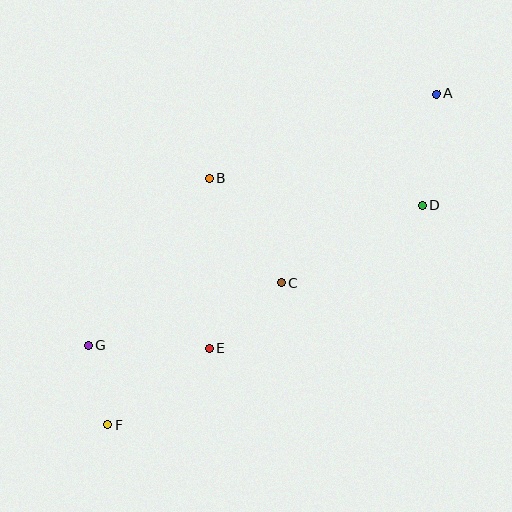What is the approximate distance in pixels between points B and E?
The distance between B and E is approximately 170 pixels.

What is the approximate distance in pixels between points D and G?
The distance between D and G is approximately 362 pixels.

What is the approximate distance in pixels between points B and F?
The distance between B and F is approximately 266 pixels.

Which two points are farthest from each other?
Points A and F are farthest from each other.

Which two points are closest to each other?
Points F and G are closest to each other.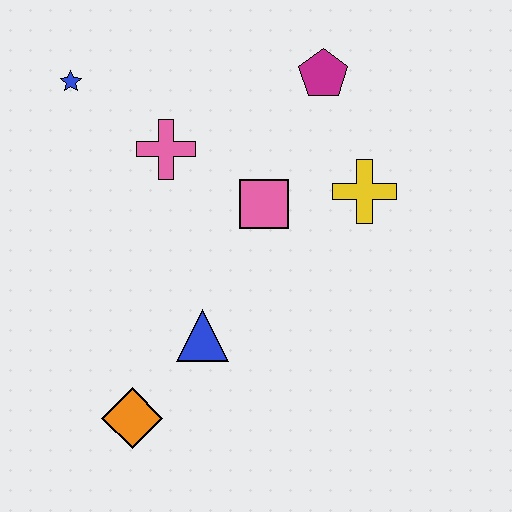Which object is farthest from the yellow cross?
The orange diamond is farthest from the yellow cross.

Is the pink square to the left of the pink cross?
No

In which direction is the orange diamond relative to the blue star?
The orange diamond is below the blue star.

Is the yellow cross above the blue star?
No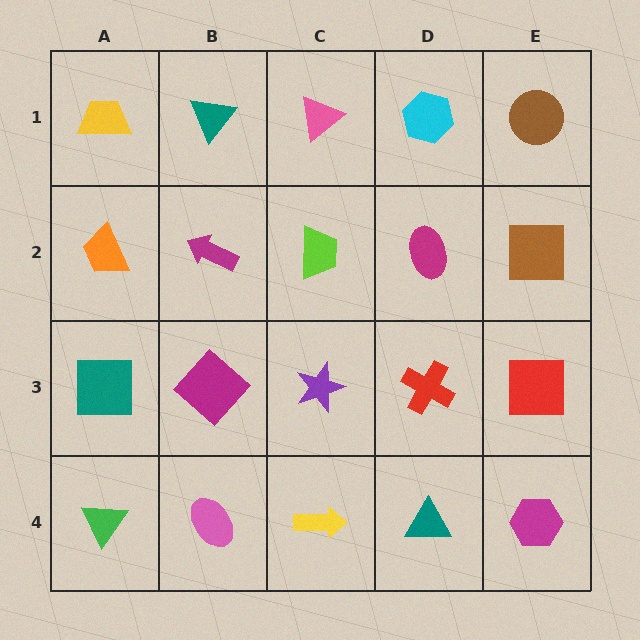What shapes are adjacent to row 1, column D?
A magenta ellipse (row 2, column D), a pink triangle (row 1, column C), a brown circle (row 1, column E).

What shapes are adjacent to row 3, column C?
A lime trapezoid (row 2, column C), a yellow arrow (row 4, column C), a magenta diamond (row 3, column B), a red cross (row 3, column D).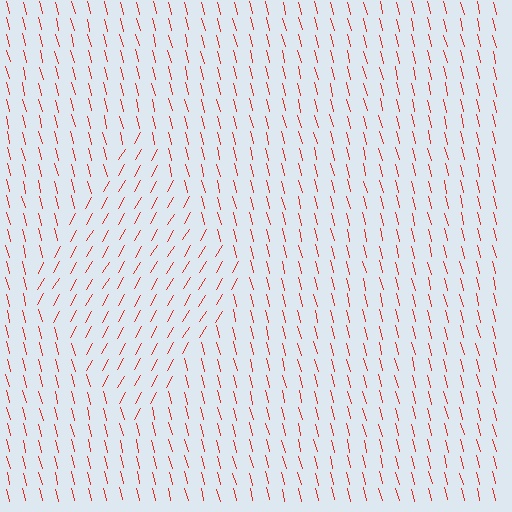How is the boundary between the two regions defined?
The boundary is defined purely by a change in line orientation (approximately 45 degrees difference). All lines are the same color and thickness.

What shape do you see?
I see a diamond.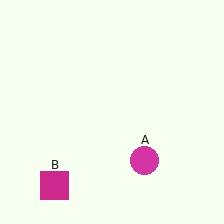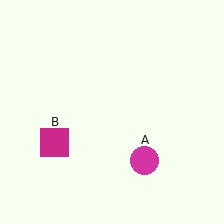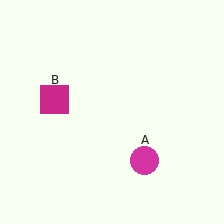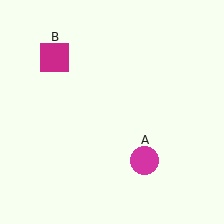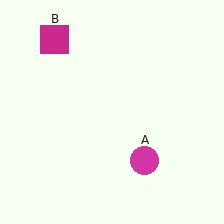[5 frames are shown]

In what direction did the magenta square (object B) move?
The magenta square (object B) moved up.